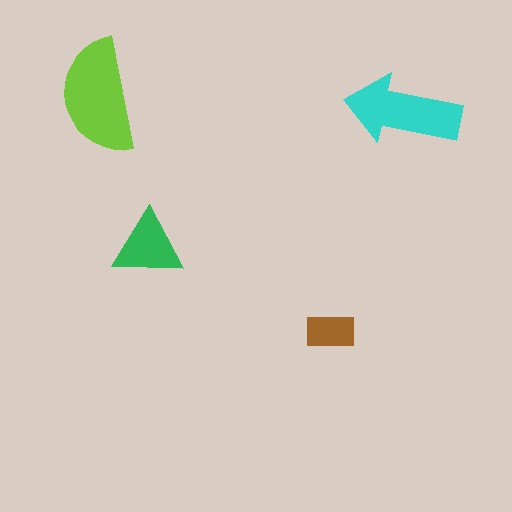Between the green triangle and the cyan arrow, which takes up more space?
The cyan arrow.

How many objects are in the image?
There are 4 objects in the image.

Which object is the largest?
The lime semicircle.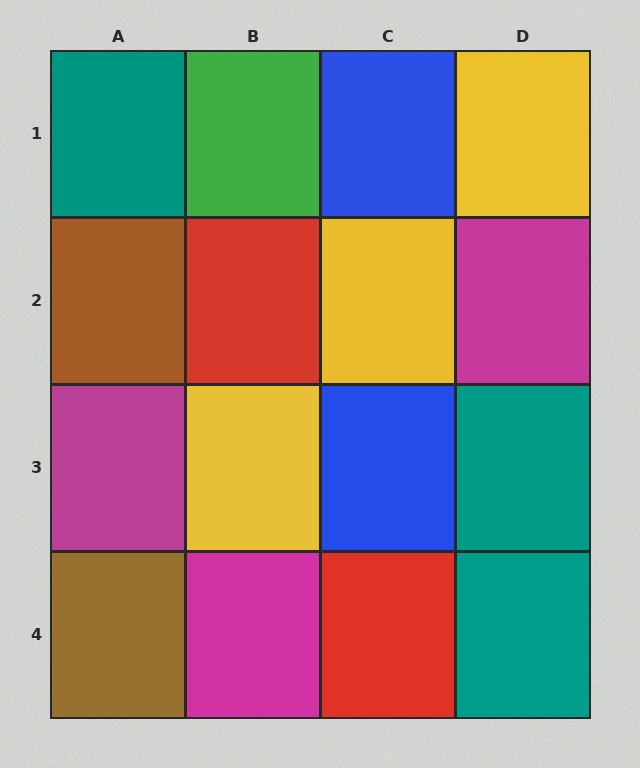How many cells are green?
1 cell is green.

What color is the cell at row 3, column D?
Teal.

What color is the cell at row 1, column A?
Teal.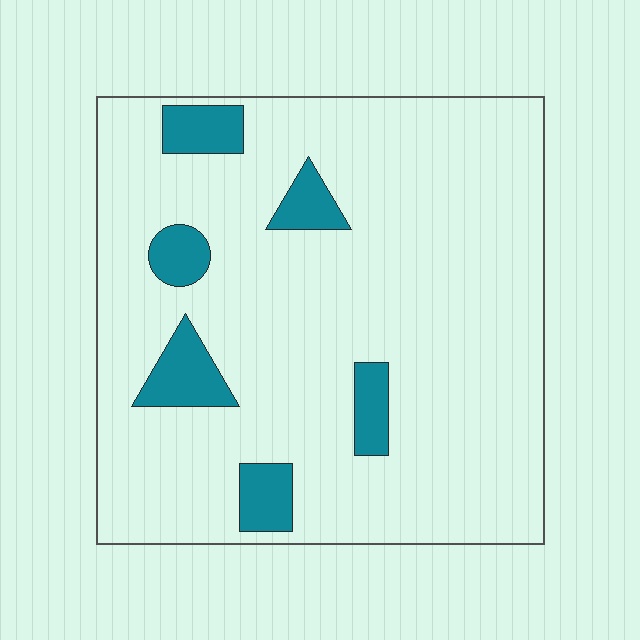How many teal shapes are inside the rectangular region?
6.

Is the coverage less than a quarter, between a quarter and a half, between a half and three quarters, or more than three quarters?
Less than a quarter.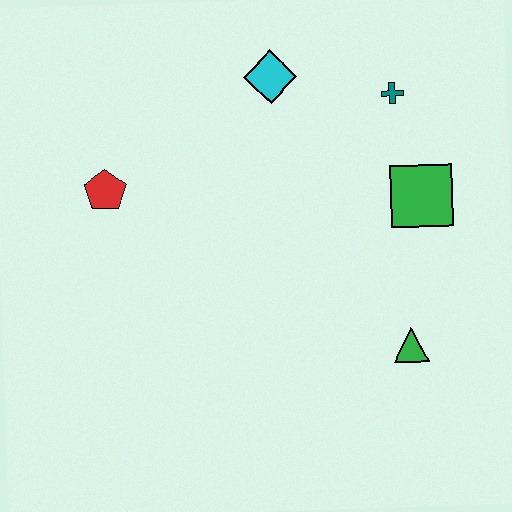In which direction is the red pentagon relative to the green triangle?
The red pentagon is to the left of the green triangle.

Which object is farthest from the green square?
The red pentagon is farthest from the green square.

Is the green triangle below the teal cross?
Yes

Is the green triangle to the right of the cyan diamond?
Yes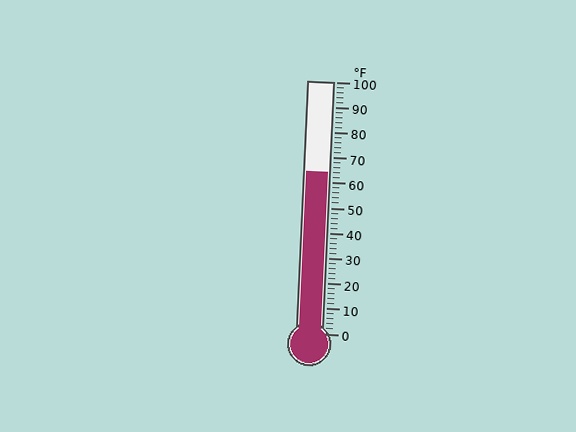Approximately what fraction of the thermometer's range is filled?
The thermometer is filled to approximately 65% of its range.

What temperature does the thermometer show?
The thermometer shows approximately 64°F.